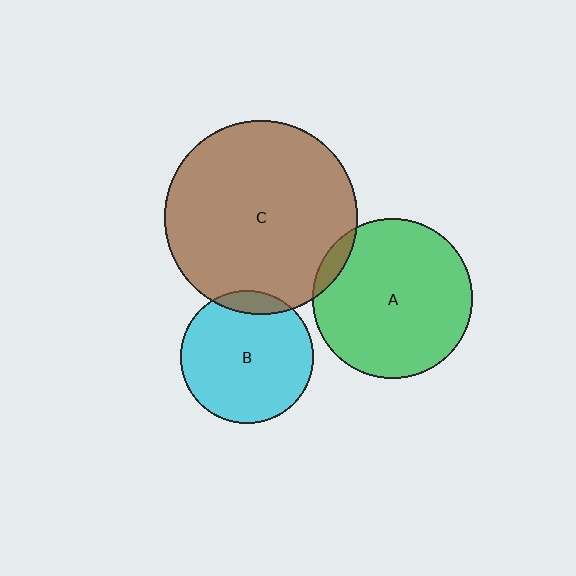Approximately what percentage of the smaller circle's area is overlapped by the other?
Approximately 5%.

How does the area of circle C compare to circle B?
Approximately 2.1 times.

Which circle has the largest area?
Circle C (brown).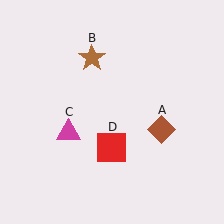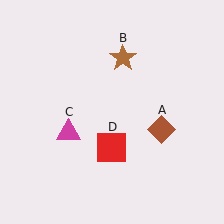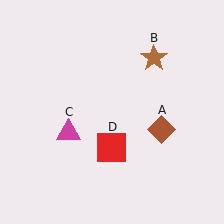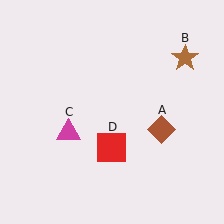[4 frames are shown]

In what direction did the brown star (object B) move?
The brown star (object B) moved right.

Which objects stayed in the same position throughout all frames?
Brown diamond (object A) and magenta triangle (object C) and red square (object D) remained stationary.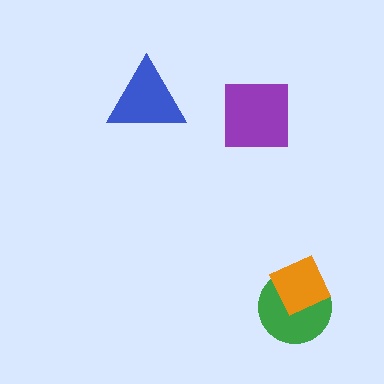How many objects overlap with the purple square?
0 objects overlap with the purple square.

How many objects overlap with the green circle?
1 object overlaps with the green circle.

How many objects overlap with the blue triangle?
0 objects overlap with the blue triangle.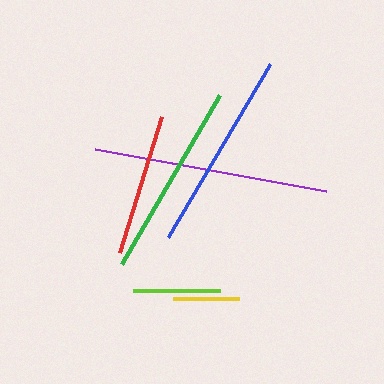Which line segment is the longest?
The purple line is the longest at approximately 235 pixels.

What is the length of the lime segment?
The lime segment is approximately 87 pixels long.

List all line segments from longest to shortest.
From longest to shortest: purple, blue, green, red, lime, yellow.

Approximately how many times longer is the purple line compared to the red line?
The purple line is approximately 1.7 times the length of the red line.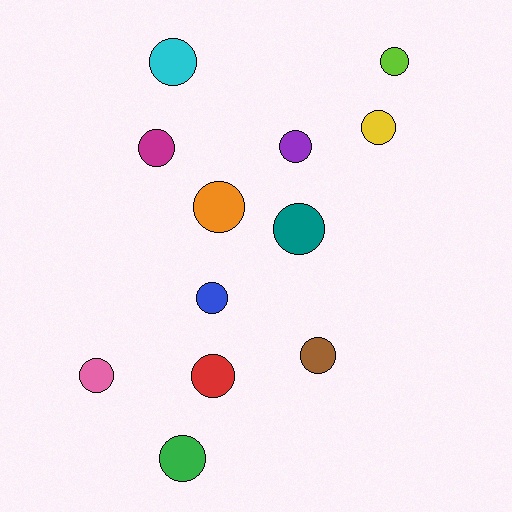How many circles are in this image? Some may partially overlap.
There are 12 circles.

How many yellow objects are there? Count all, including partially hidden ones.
There is 1 yellow object.